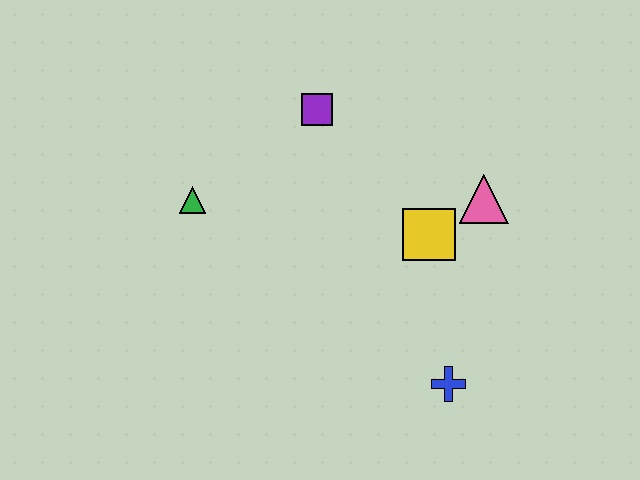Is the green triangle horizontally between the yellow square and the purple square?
No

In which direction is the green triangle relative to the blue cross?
The green triangle is to the left of the blue cross.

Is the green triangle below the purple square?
Yes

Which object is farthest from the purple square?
The blue cross is farthest from the purple square.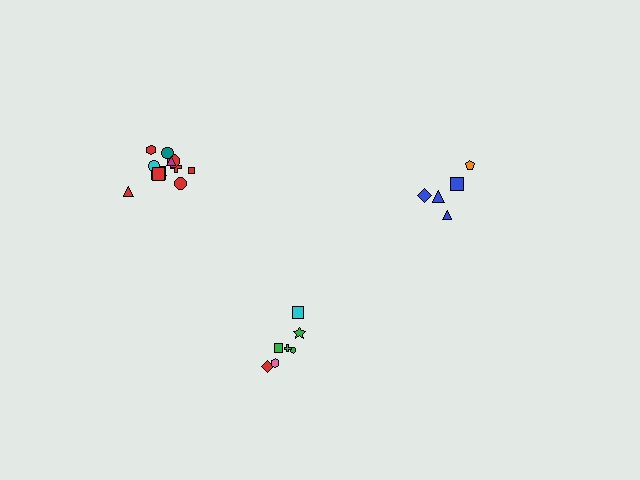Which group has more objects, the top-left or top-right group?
The top-left group.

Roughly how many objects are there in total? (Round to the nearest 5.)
Roughly 25 objects in total.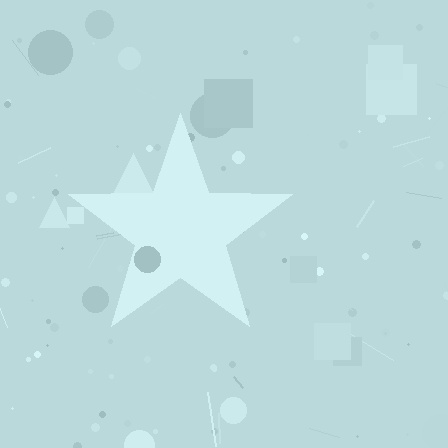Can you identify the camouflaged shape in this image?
The camouflaged shape is a star.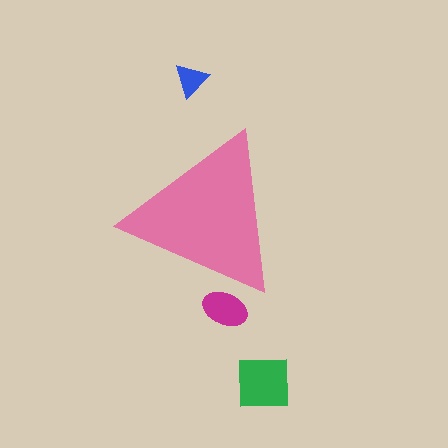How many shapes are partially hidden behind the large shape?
1 shape is partially hidden.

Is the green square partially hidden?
No, the green square is fully visible.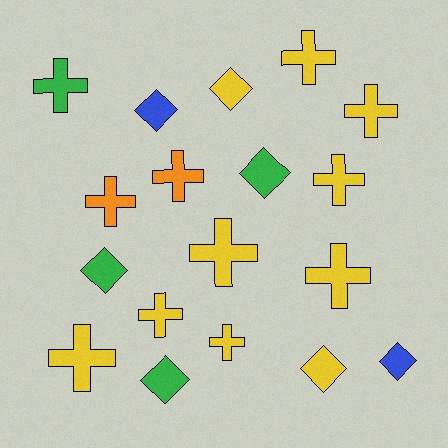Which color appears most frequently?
Yellow, with 10 objects.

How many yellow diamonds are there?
There are 2 yellow diamonds.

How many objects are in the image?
There are 18 objects.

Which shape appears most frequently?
Cross, with 11 objects.